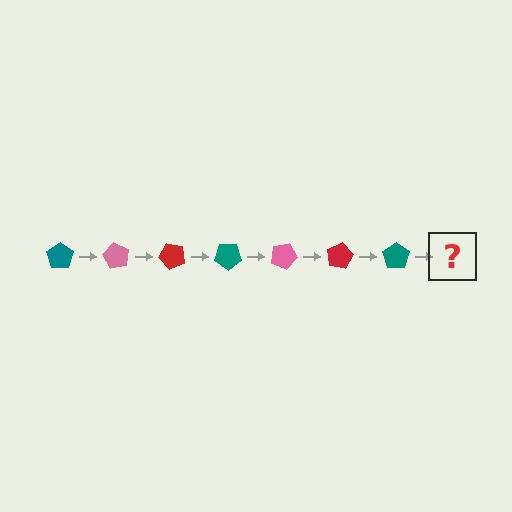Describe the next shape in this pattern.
It should be a pink pentagon, rotated 420 degrees from the start.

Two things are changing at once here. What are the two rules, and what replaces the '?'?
The two rules are that it rotates 60 degrees each step and the color cycles through teal, pink, and red. The '?' should be a pink pentagon, rotated 420 degrees from the start.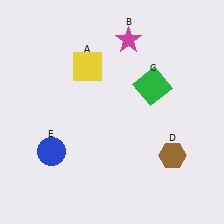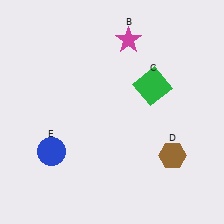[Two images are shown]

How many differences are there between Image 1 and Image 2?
There is 1 difference between the two images.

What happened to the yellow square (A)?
The yellow square (A) was removed in Image 2. It was in the top-left area of Image 1.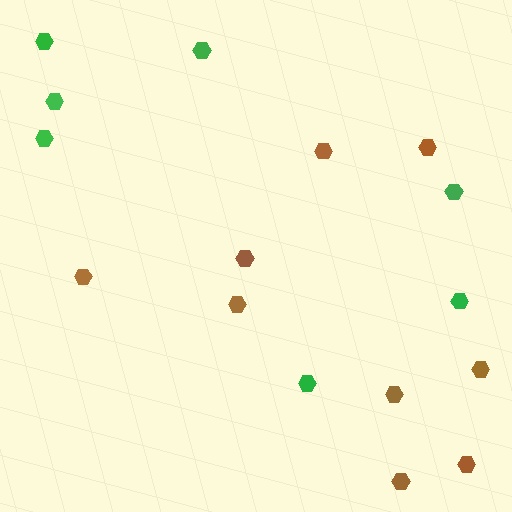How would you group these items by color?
There are 2 groups: one group of green hexagons (7) and one group of brown hexagons (9).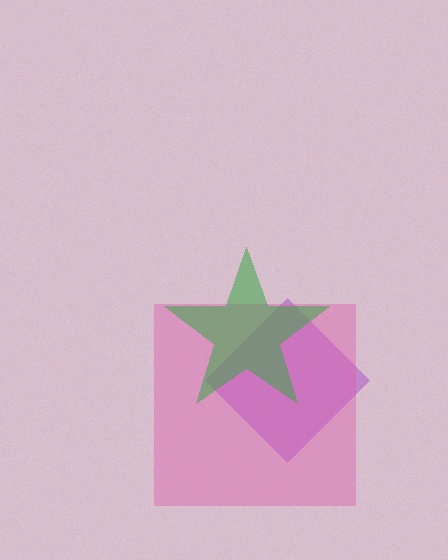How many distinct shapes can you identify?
There are 3 distinct shapes: a purple diamond, a pink square, a green star.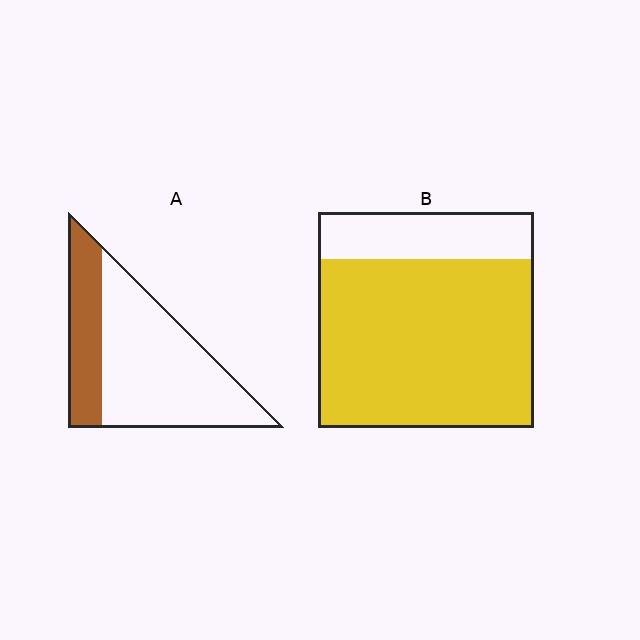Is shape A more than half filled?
No.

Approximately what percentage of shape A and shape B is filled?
A is approximately 30% and B is approximately 80%.